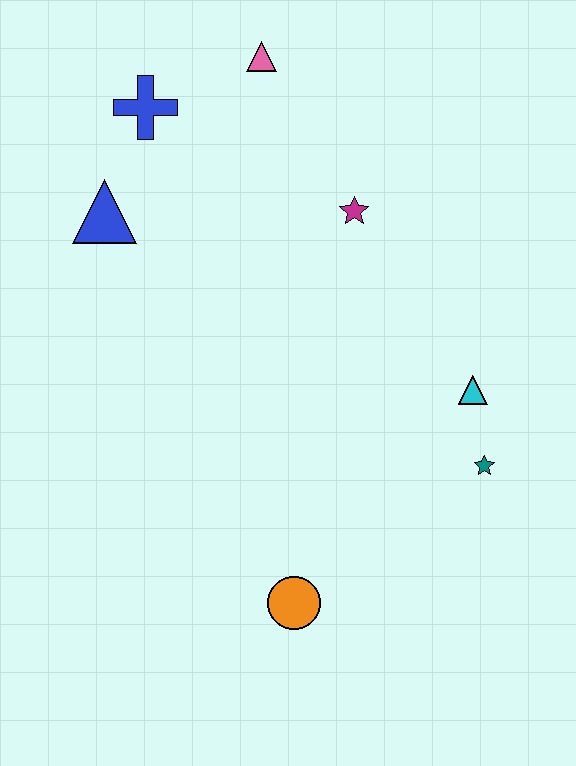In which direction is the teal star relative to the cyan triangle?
The teal star is below the cyan triangle.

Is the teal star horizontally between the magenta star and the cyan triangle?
No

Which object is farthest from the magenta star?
The orange circle is farthest from the magenta star.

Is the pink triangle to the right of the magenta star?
No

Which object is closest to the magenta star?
The pink triangle is closest to the magenta star.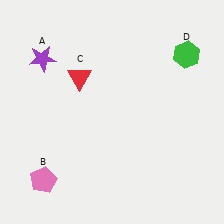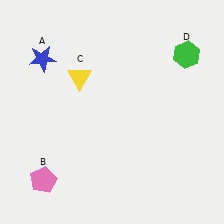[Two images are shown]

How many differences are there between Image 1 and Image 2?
There are 2 differences between the two images.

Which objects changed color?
A changed from purple to blue. C changed from red to yellow.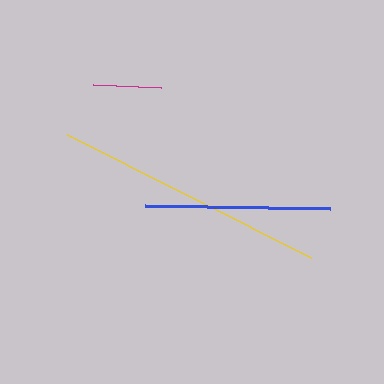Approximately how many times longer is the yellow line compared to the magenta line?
The yellow line is approximately 4.0 times the length of the magenta line.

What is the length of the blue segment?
The blue segment is approximately 186 pixels long.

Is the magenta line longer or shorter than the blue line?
The blue line is longer than the magenta line.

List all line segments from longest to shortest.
From longest to shortest: yellow, blue, magenta.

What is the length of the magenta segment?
The magenta segment is approximately 68 pixels long.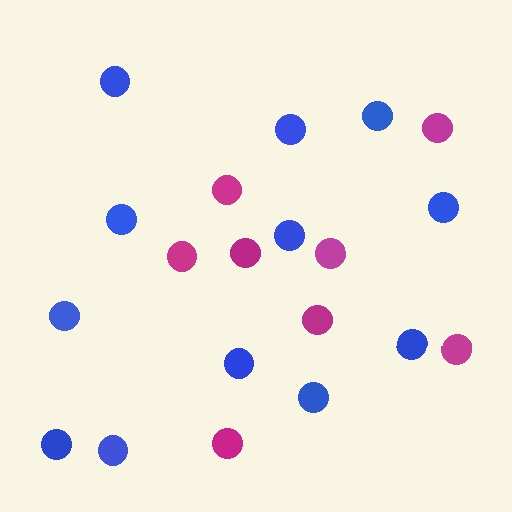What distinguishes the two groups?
There are 2 groups: one group of blue circles (12) and one group of magenta circles (8).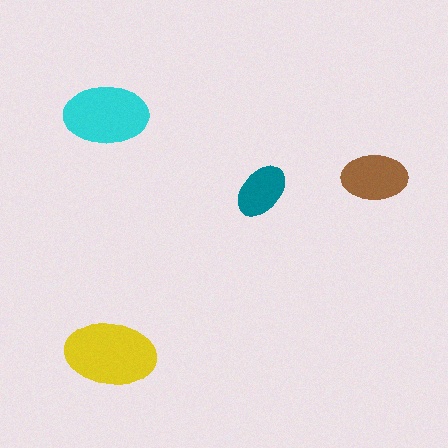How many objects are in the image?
There are 4 objects in the image.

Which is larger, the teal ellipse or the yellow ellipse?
The yellow one.